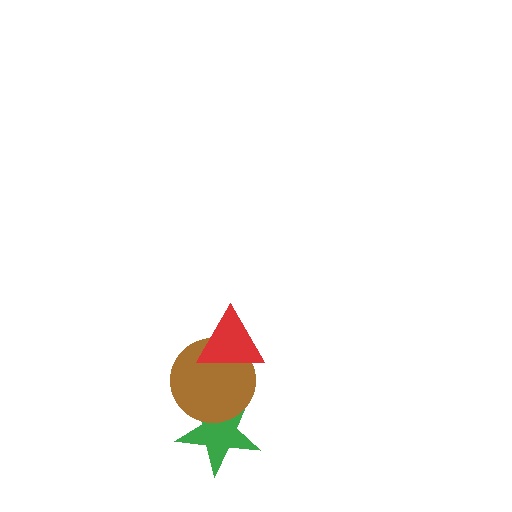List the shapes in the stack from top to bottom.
From top to bottom: the red triangle, the brown circle, the green star.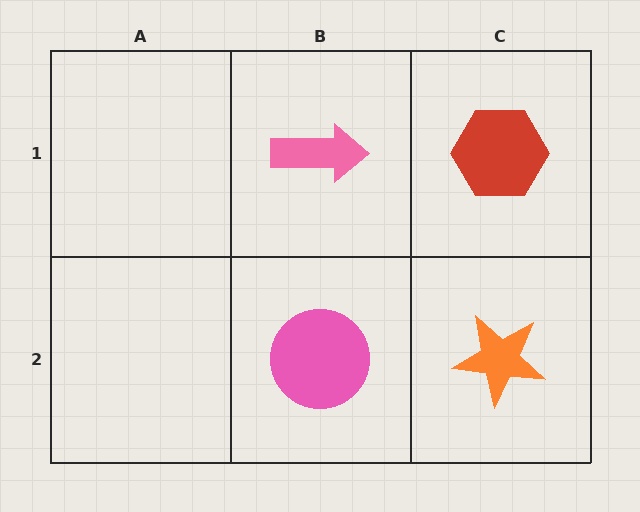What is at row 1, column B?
A pink arrow.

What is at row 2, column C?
An orange star.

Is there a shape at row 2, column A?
No, that cell is empty.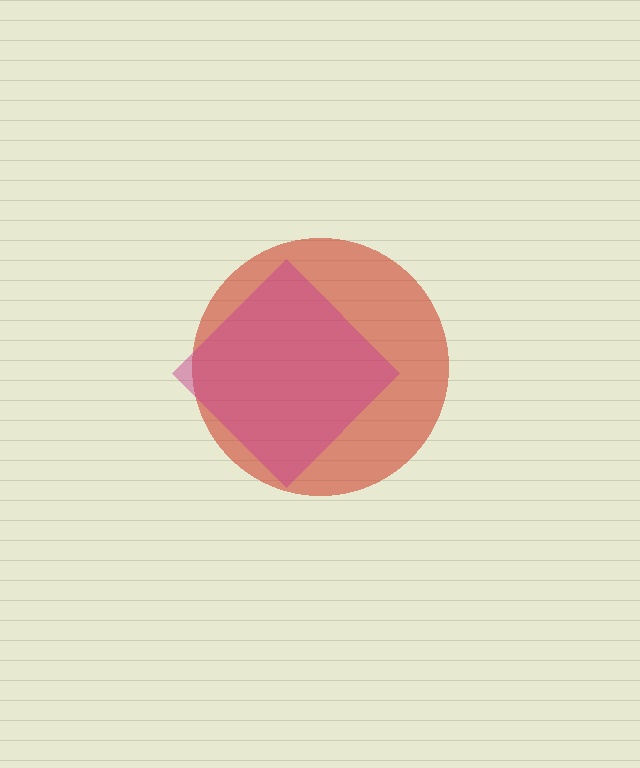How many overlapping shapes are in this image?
There are 2 overlapping shapes in the image.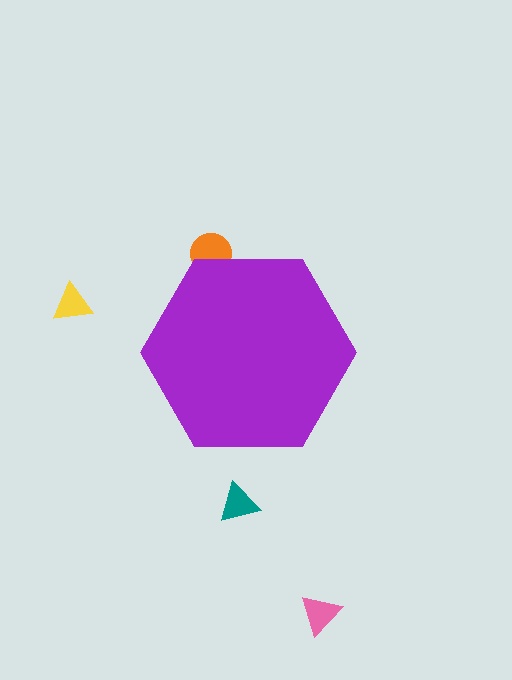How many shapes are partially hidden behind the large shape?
1 shape is partially hidden.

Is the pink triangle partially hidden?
No, the pink triangle is fully visible.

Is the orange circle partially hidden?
Yes, the orange circle is partially hidden behind the purple hexagon.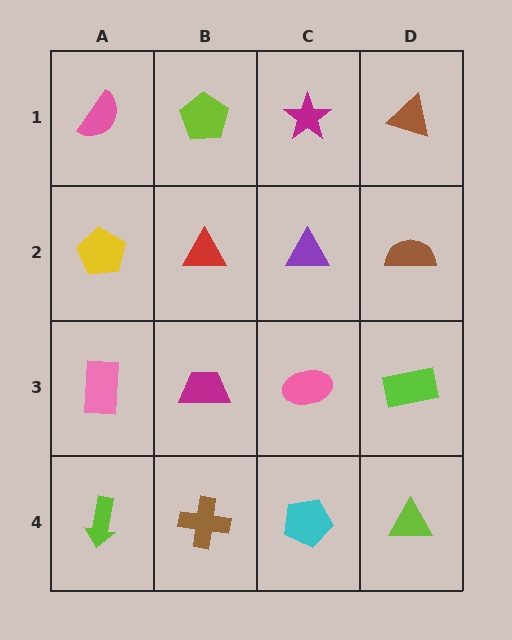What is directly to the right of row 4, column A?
A brown cross.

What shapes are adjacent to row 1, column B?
A red triangle (row 2, column B), a pink semicircle (row 1, column A), a magenta star (row 1, column C).